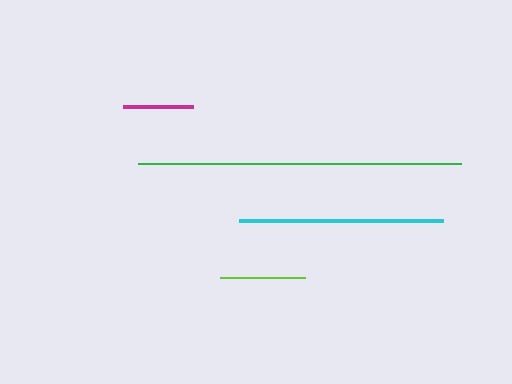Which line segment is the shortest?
The magenta line is the shortest at approximately 70 pixels.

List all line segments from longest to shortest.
From longest to shortest: green, cyan, lime, magenta.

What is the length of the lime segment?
The lime segment is approximately 86 pixels long.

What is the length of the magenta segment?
The magenta segment is approximately 70 pixels long.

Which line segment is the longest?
The green line is the longest at approximately 322 pixels.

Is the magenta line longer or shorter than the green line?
The green line is longer than the magenta line.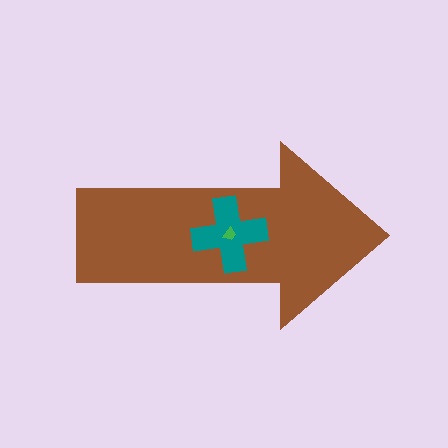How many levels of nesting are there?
3.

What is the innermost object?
The green trapezoid.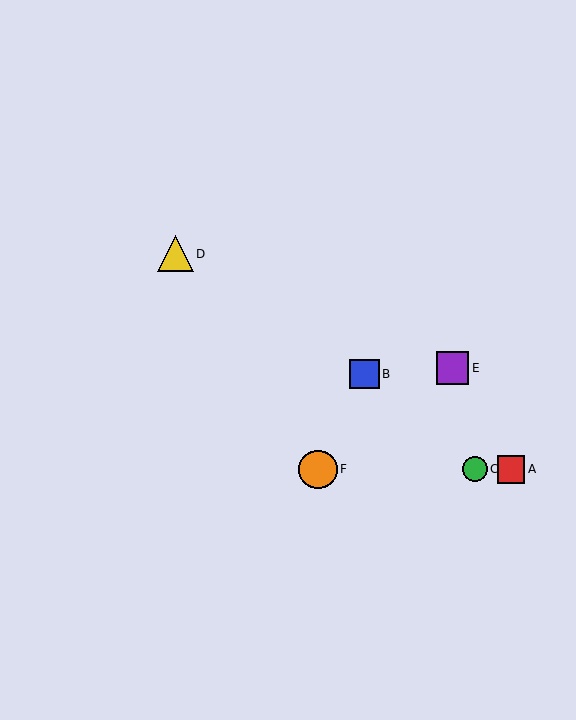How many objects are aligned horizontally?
3 objects (A, C, F) are aligned horizontally.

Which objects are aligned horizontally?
Objects A, C, F are aligned horizontally.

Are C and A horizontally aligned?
Yes, both are at y≈469.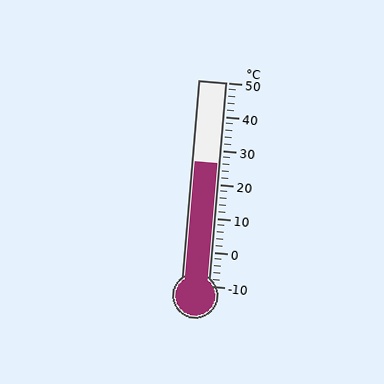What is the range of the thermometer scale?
The thermometer scale ranges from -10°C to 50°C.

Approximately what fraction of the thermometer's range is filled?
The thermometer is filled to approximately 60% of its range.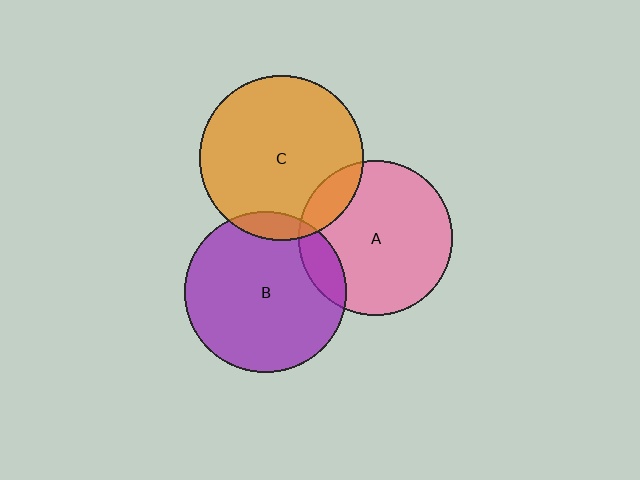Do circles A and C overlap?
Yes.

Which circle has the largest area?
Circle C (orange).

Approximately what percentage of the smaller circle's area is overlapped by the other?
Approximately 15%.